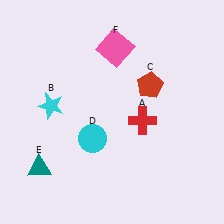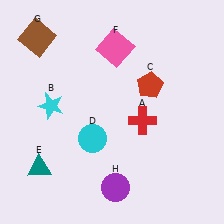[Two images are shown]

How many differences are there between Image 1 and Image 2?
There are 2 differences between the two images.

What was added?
A brown square (G), a purple circle (H) were added in Image 2.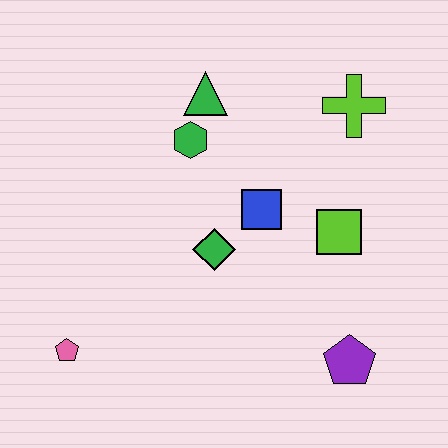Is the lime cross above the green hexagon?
Yes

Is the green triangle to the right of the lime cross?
No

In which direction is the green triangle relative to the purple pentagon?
The green triangle is above the purple pentagon.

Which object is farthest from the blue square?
The pink pentagon is farthest from the blue square.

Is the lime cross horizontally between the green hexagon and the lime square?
No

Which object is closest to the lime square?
The blue square is closest to the lime square.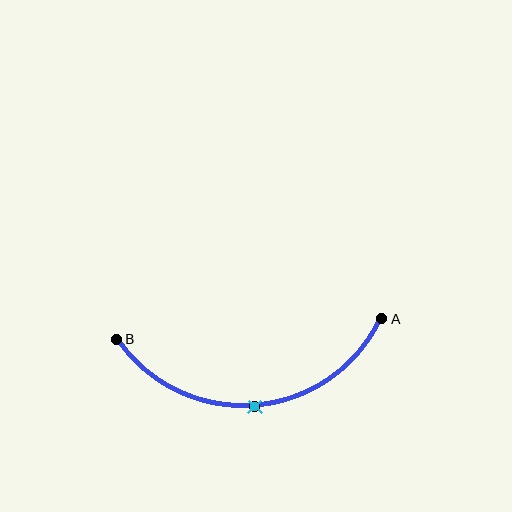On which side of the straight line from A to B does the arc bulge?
The arc bulges below the straight line connecting A and B.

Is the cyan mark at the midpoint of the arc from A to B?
Yes. The cyan mark lies on the arc at equal arc-length from both A and B — it is the arc midpoint.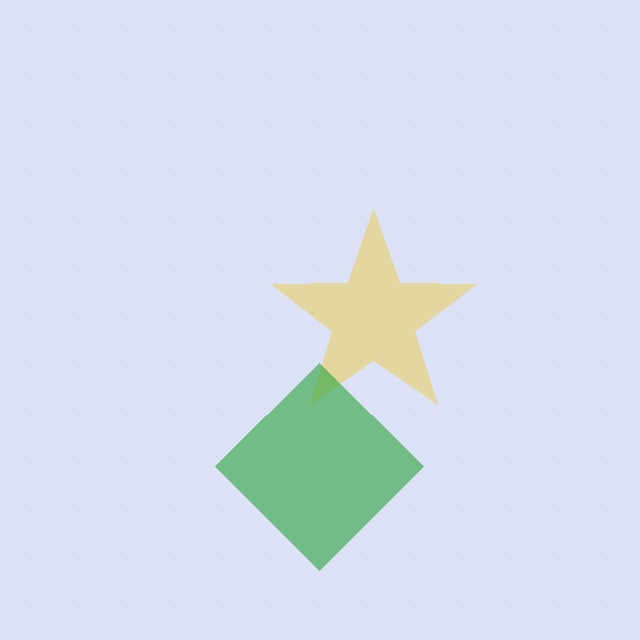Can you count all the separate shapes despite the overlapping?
Yes, there are 2 separate shapes.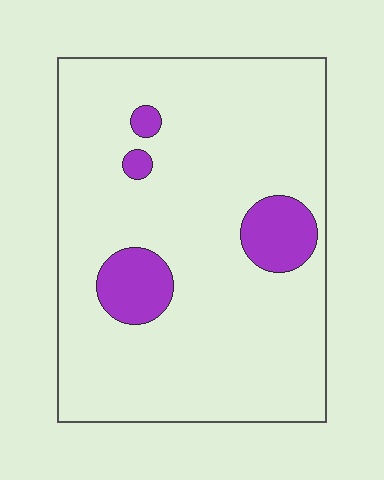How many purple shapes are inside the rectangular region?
4.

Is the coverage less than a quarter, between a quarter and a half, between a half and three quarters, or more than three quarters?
Less than a quarter.